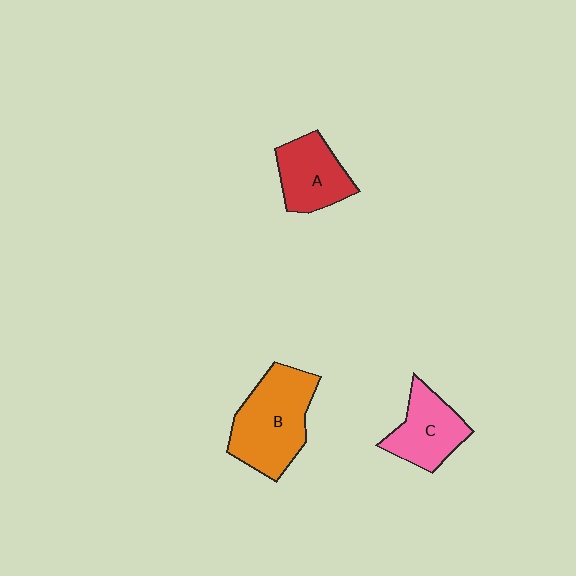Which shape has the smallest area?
Shape C (pink).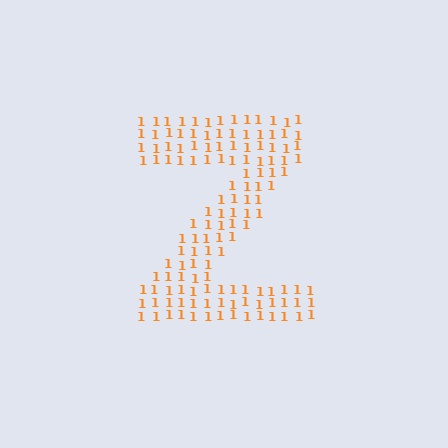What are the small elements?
The small elements are digit 1's.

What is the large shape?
The large shape is the letter Z.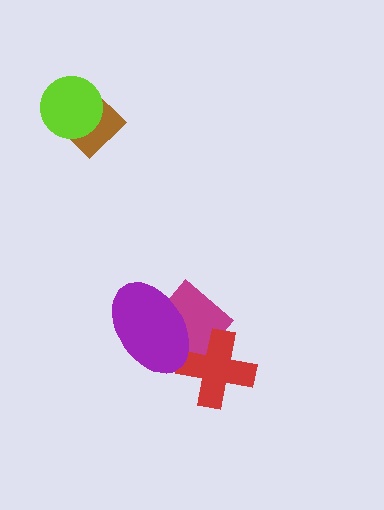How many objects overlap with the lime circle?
1 object overlaps with the lime circle.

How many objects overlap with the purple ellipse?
2 objects overlap with the purple ellipse.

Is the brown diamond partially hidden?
Yes, it is partially covered by another shape.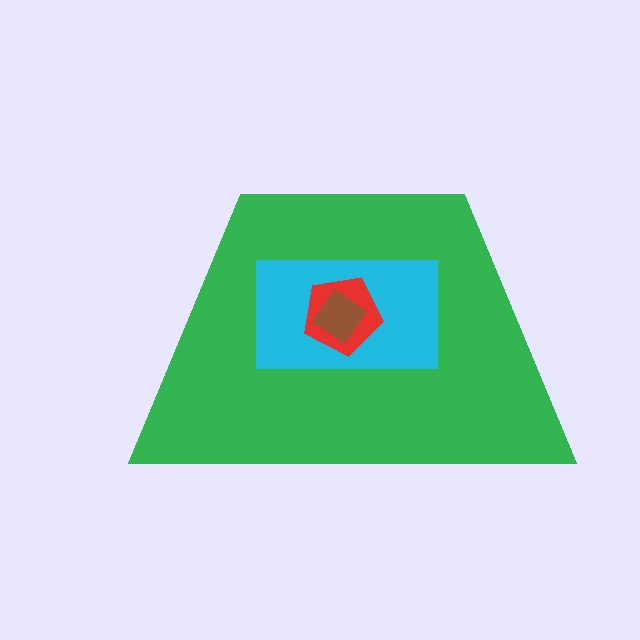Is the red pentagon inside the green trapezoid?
Yes.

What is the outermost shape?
The green trapezoid.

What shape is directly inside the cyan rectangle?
The red pentagon.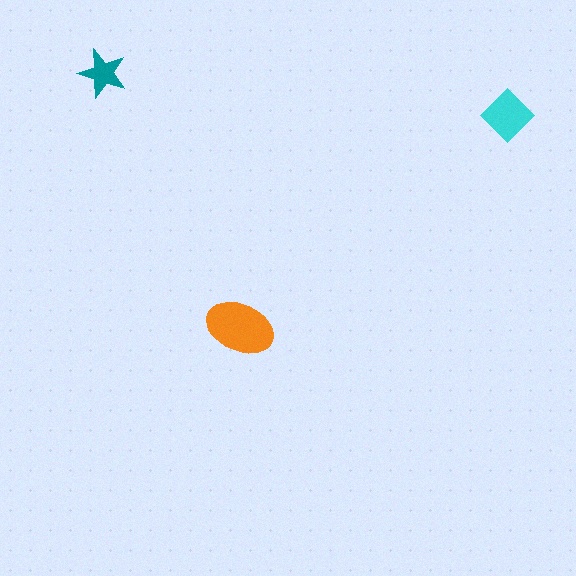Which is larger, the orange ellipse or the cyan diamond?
The orange ellipse.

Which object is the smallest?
The teal star.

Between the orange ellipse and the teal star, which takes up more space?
The orange ellipse.